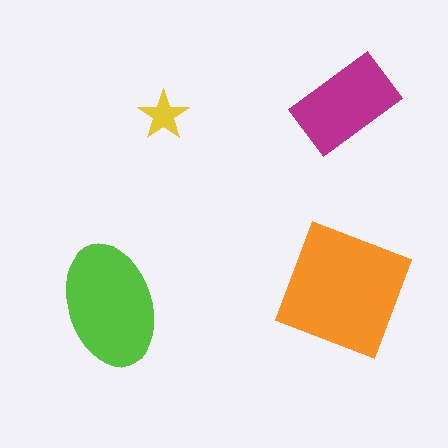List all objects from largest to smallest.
The orange square, the lime ellipse, the magenta rectangle, the yellow star.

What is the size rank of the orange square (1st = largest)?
1st.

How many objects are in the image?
There are 4 objects in the image.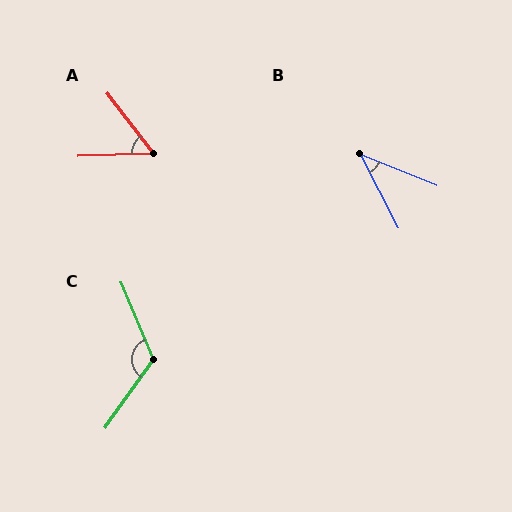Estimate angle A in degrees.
Approximately 55 degrees.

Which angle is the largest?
C, at approximately 122 degrees.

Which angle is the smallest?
B, at approximately 40 degrees.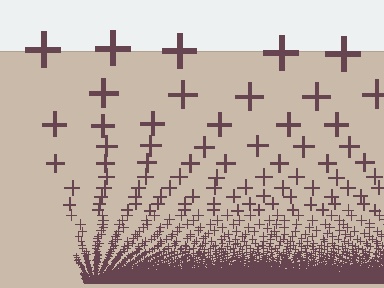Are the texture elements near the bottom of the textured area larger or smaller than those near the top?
Smaller. The gradient is inverted — elements near the bottom are smaller and denser.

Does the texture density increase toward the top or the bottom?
Density increases toward the bottom.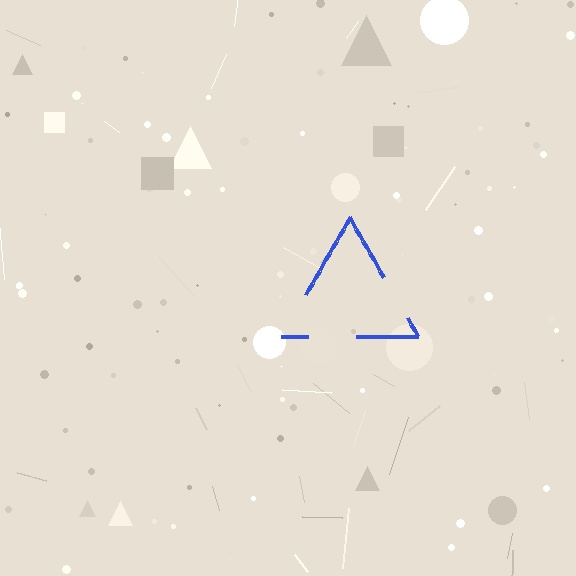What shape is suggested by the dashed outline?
The dashed outline suggests a triangle.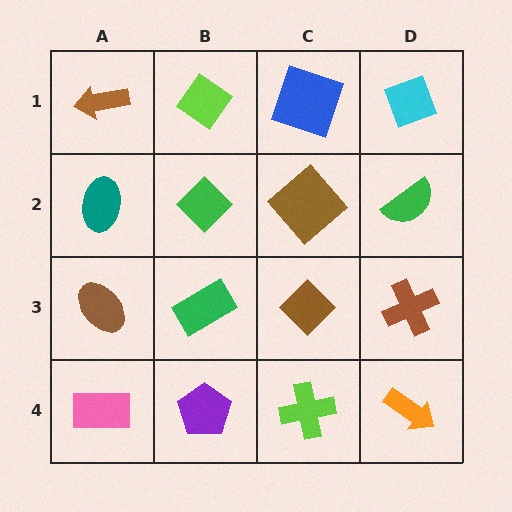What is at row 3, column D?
A brown cross.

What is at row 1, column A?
A brown arrow.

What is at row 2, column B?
A green diamond.